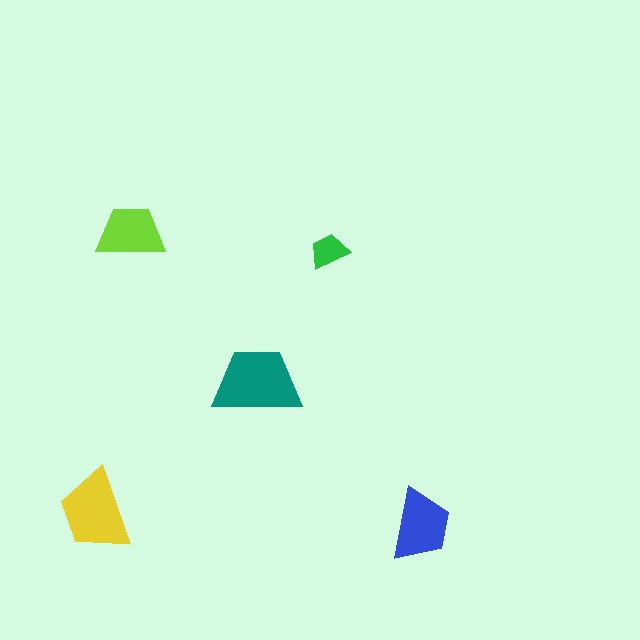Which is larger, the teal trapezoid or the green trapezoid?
The teal one.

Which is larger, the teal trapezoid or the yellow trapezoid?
The teal one.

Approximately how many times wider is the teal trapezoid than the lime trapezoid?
About 1.5 times wider.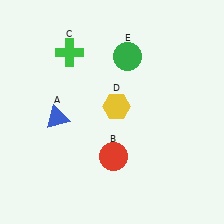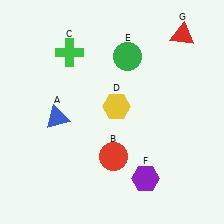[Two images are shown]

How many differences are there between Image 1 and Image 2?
There are 2 differences between the two images.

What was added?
A purple hexagon (F), a red triangle (G) were added in Image 2.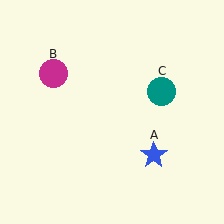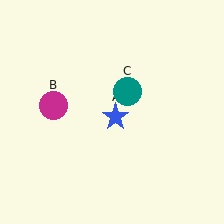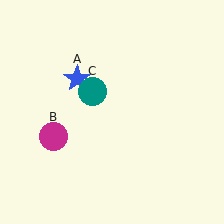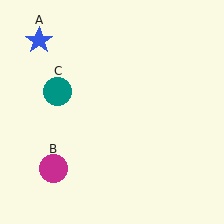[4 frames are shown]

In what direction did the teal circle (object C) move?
The teal circle (object C) moved left.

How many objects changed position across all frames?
3 objects changed position: blue star (object A), magenta circle (object B), teal circle (object C).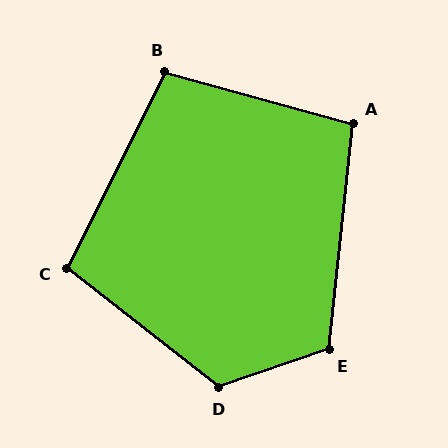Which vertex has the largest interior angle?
D, at approximately 123 degrees.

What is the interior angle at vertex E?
Approximately 115 degrees (obtuse).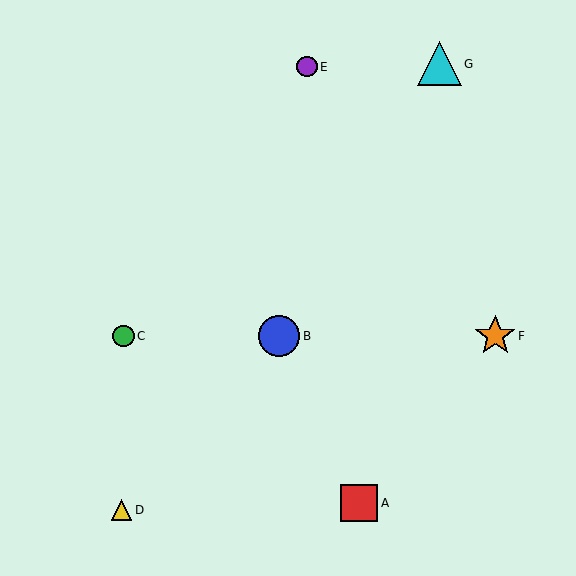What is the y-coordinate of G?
Object G is at y≈64.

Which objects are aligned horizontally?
Objects B, C, F are aligned horizontally.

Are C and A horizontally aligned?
No, C is at y≈336 and A is at y≈503.